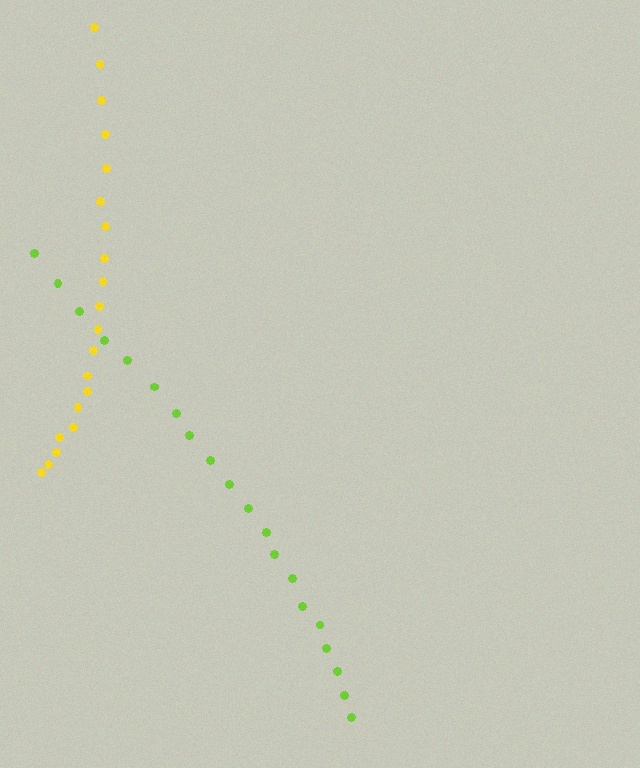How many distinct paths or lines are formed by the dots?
There are 2 distinct paths.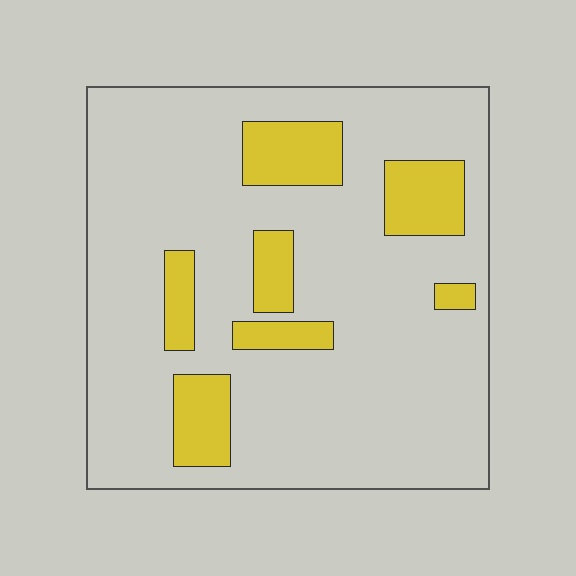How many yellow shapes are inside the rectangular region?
7.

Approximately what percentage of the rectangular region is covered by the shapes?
Approximately 20%.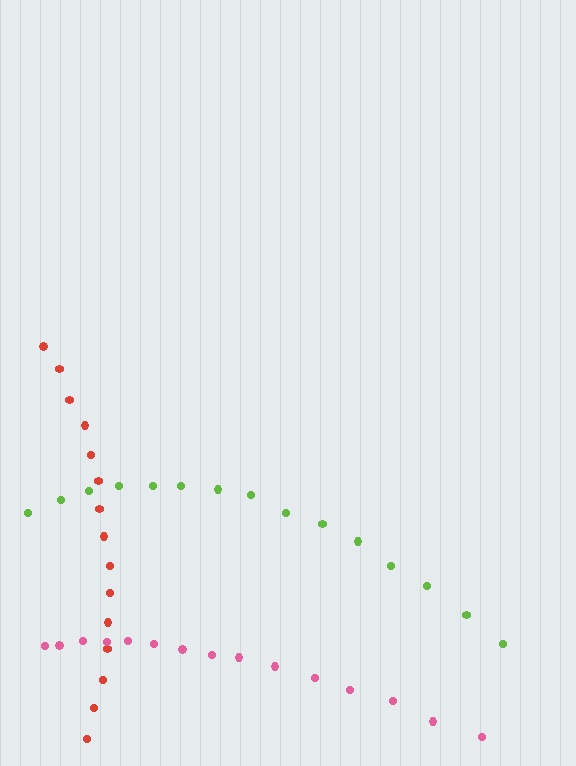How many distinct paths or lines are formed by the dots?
There are 3 distinct paths.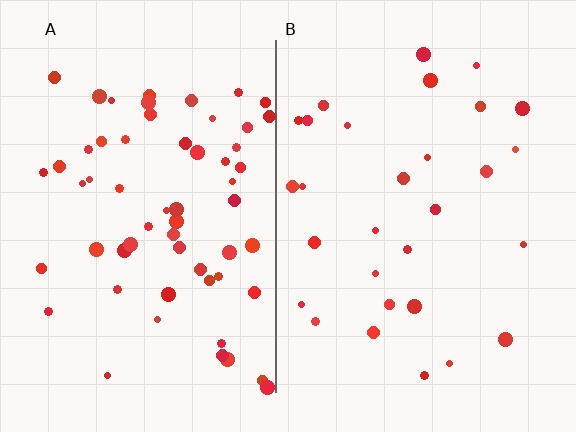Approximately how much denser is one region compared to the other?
Approximately 2.0× — region A over region B.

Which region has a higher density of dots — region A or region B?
A (the left).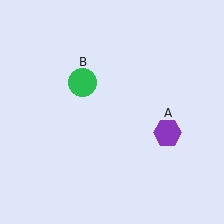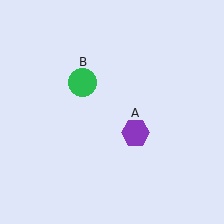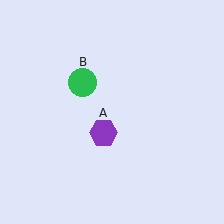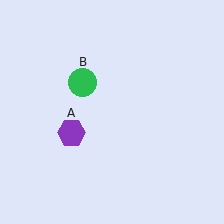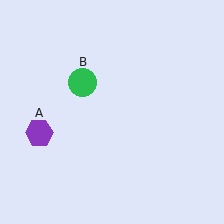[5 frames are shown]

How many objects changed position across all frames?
1 object changed position: purple hexagon (object A).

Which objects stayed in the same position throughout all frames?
Green circle (object B) remained stationary.